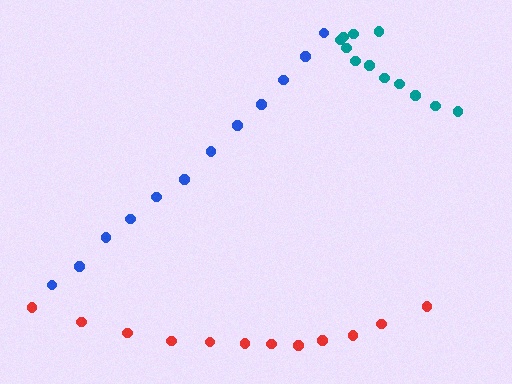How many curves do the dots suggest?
There are 3 distinct paths.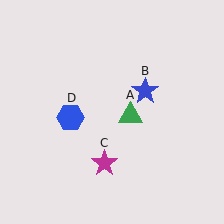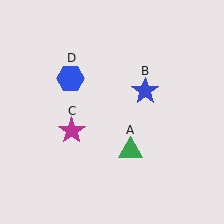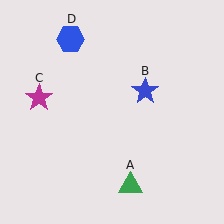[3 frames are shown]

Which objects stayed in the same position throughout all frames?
Blue star (object B) remained stationary.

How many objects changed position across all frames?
3 objects changed position: green triangle (object A), magenta star (object C), blue hexagon (object D).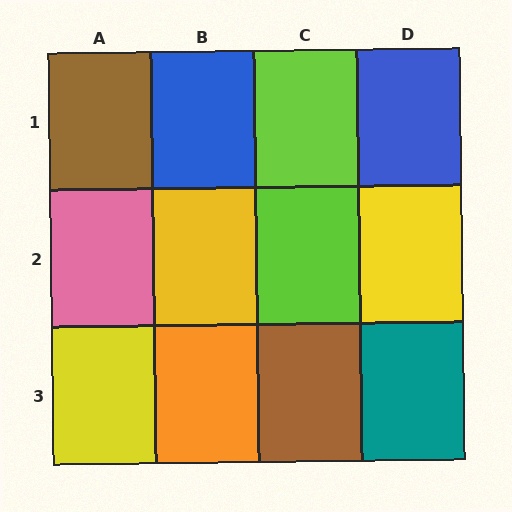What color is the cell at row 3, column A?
Yellow.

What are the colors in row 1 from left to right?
Brown, blue, lime, blue.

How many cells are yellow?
3 cells are yellow.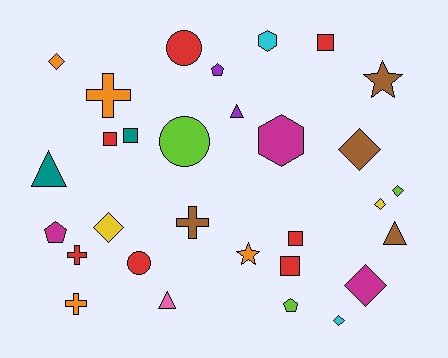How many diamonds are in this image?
There are 7 diamonds.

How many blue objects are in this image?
There are no blue objects.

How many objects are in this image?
There are 30 objects.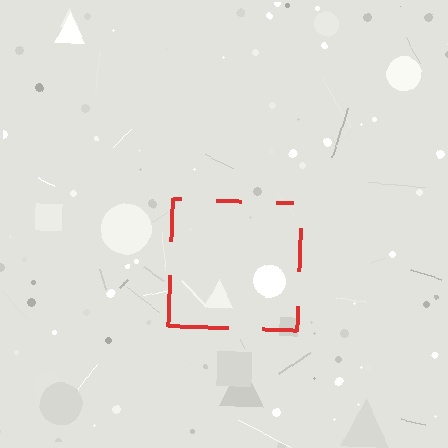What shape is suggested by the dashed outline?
The dashed outline suggests a square.